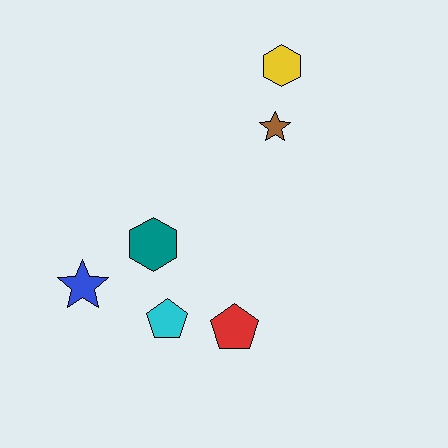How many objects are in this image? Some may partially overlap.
There are 6 objects.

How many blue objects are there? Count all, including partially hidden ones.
There is 1 blue object.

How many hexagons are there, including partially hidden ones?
There are 2 hexagons.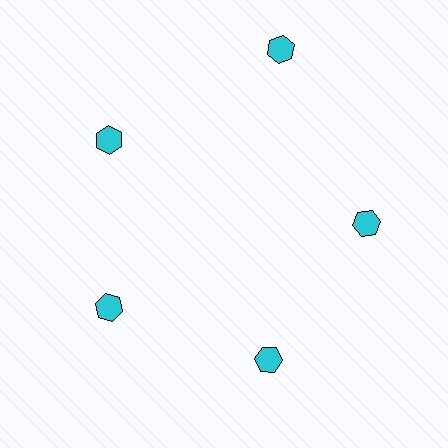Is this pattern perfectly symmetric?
No. The 5 cyan hexagons are arranged in a ring, but one element near the 1 o'clock position is pushed outward from the center, breaking the 5-fold rotational symmetry.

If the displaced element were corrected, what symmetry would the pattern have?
It would have 5-fold rotational symmetry — the pattern would map onto itself every 72 degrees.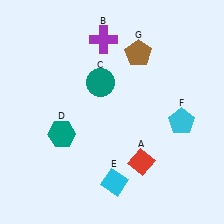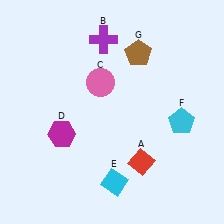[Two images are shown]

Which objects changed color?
C changed from teal to pink. D changed from teal to magenta.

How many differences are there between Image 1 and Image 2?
There are 2 differences between the two images.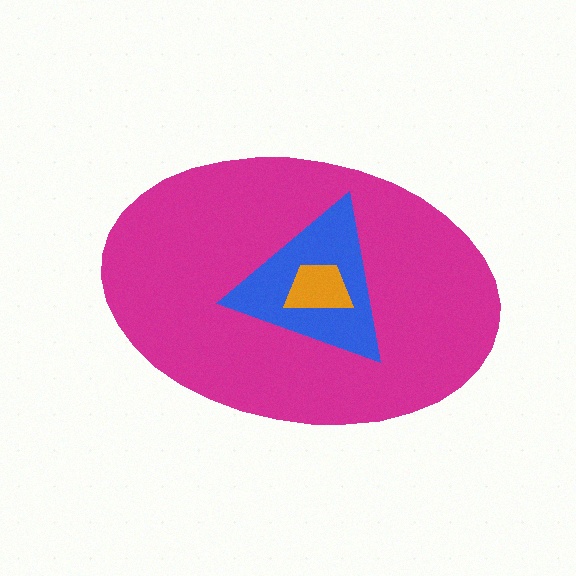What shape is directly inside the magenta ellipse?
The blue triangle.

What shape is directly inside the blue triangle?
The orange trapezoid.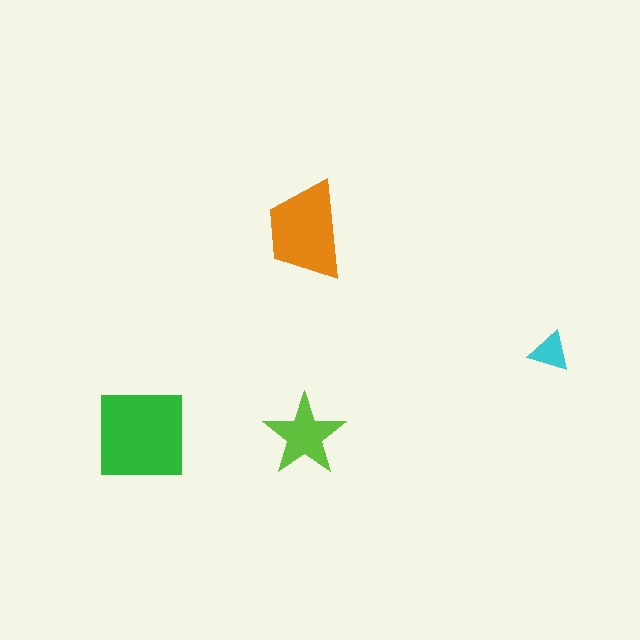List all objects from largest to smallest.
The green square, the orange trapezoid, the lime star, the cyan triangle.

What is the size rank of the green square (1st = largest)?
1st.